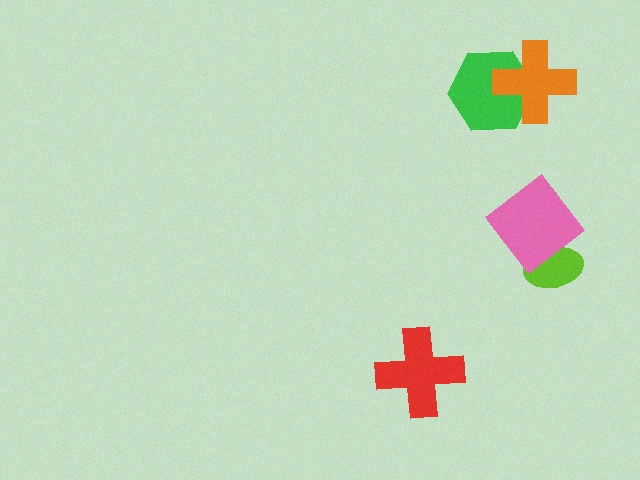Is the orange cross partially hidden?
No, no other shape covers it.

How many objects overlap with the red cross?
0 objects overlap with the red cross.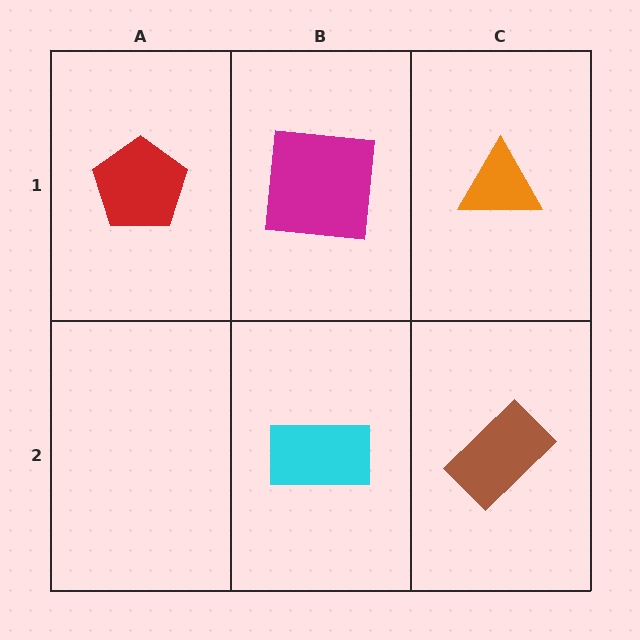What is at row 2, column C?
A brown rectangle.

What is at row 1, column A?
A red pentagon.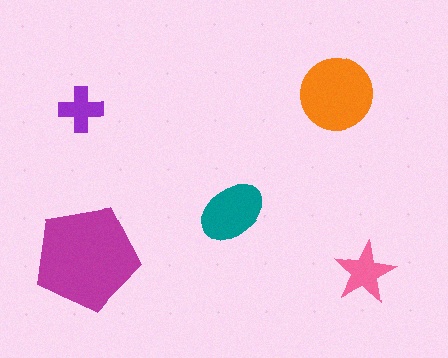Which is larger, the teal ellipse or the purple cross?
The teal ellipse.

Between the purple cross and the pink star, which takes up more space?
The pink star.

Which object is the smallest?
The purple cross.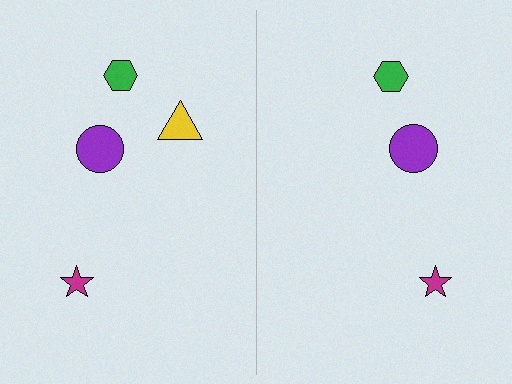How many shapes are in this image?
There are 7 shapes in this image.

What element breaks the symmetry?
A yellow triangle is missing from the right side.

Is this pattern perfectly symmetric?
No, the pattern is not perfectly symmetric. A yellow triangle is missing from the right side.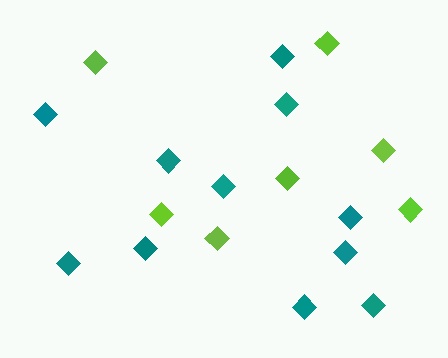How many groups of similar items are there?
There are 2 groups: one group of teal diamonds (11) and one group of lime diamonds (7).